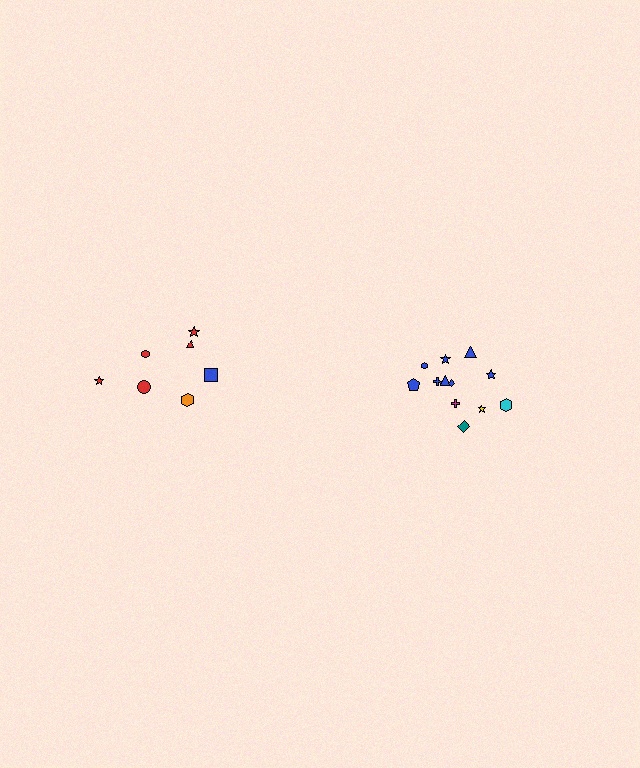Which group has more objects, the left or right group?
The right group.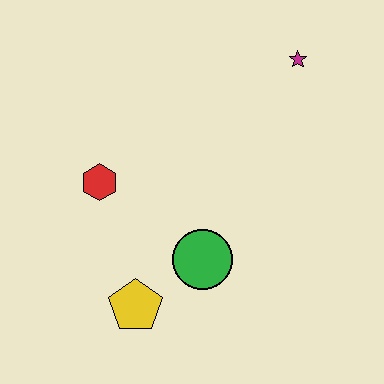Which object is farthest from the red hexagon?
The magenta star is farthest from the red hexagon.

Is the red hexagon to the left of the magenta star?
Yes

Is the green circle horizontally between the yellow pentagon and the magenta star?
Yes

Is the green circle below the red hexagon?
Yes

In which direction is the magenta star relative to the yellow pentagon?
The magenta star is above the yellow pentagon.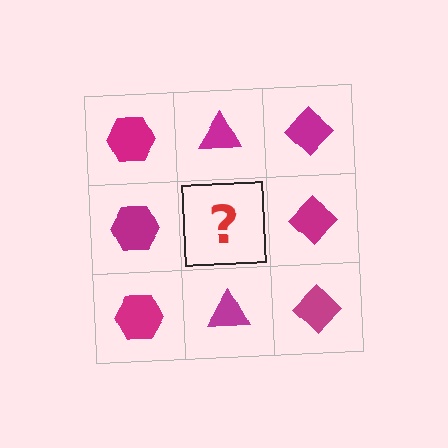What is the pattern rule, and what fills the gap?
The rule is that each column has a consistent shape. The gap should be filled with a magenta triangle.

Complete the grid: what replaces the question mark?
The question mark should be replaced with a magenta triangle.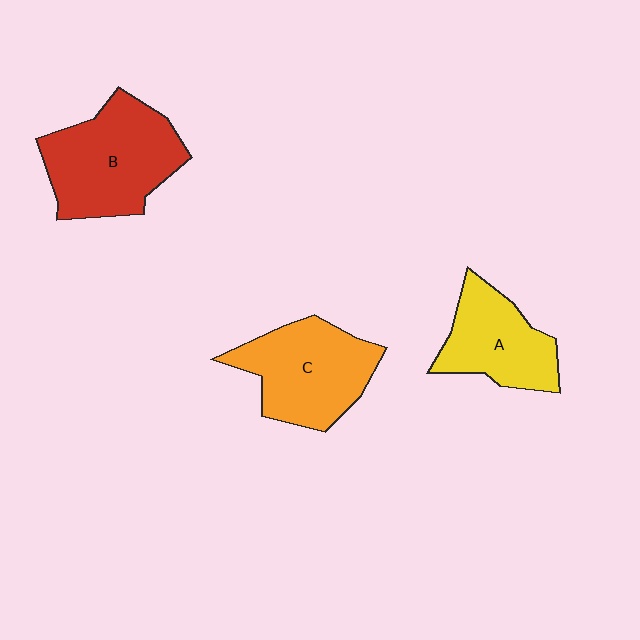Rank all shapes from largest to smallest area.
From largest to smallest: B (red), C (orange), A (yellow).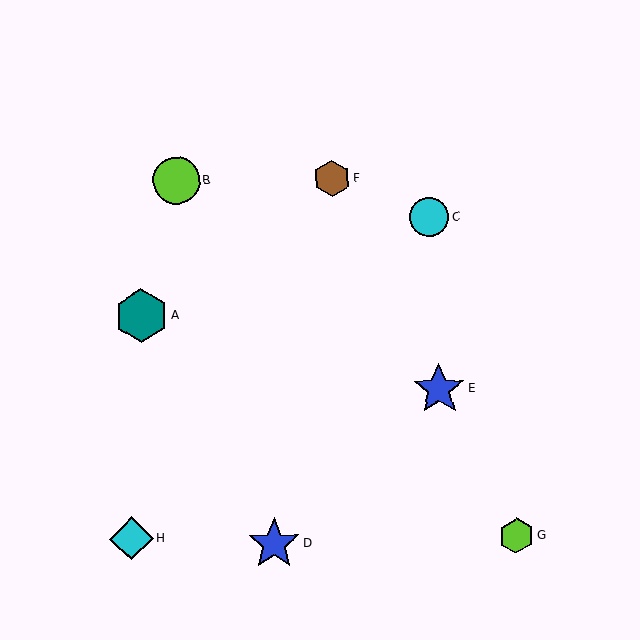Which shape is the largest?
The teal hexagon (labeled A) is the largest.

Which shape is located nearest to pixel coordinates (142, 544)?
The cyan diamond (labeled H) at (131, 538) is nearest to that location.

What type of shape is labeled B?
Shape B is a lime circle.